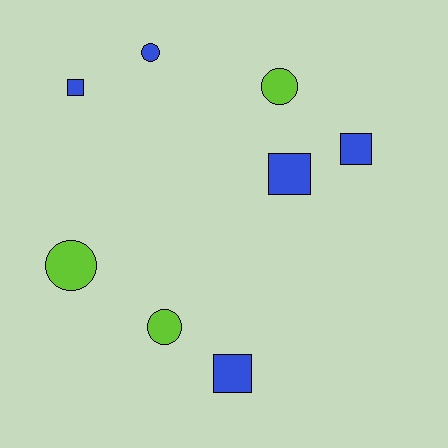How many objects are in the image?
There are 8 objects.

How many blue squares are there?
There are 4 blue squares.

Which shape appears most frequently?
Circle, with 4 objects.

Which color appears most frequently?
Blue, with 5 objects.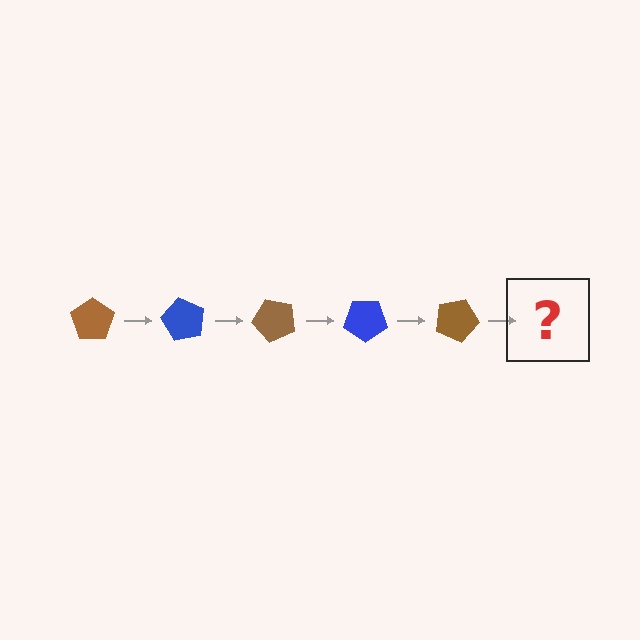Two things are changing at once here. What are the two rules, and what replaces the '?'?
The two rules are that it rotates 60 degrees each step and the color cycles through brown and blue. The '?' should be a blue pentagon, rotated 300 degrees from the start.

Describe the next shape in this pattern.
It should be a blue pentagon, rotated 300 degrees from the start.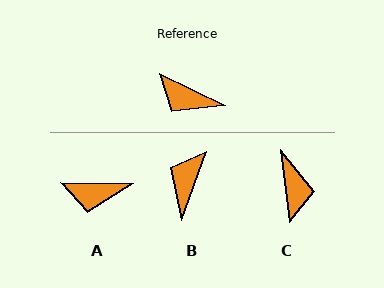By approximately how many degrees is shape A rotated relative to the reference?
Approximately 25 degrees counter-clockwise.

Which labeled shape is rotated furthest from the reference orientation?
C, about 123 degrees away.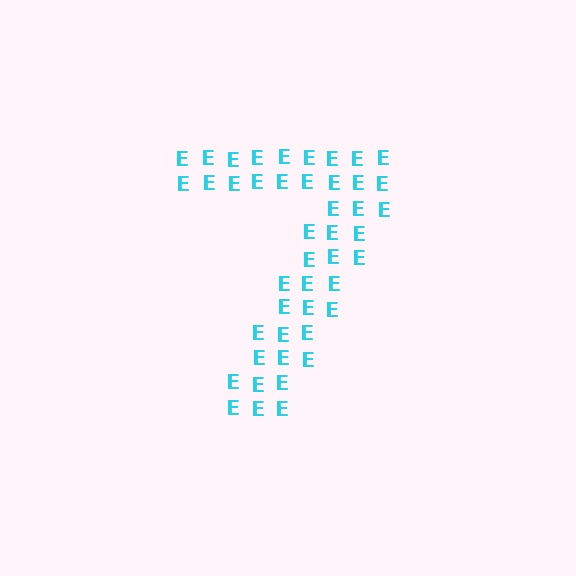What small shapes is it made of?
It is made of small letter E's.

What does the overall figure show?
The overall figure shows the digit 7.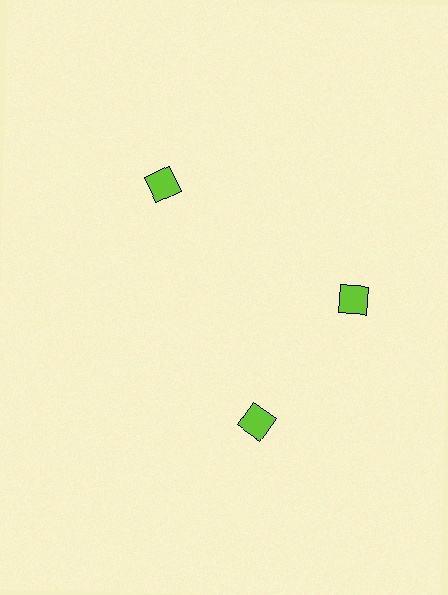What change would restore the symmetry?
The symmetry would be restored by rotating it back into even spacing with its neighbors so that all 3 squares sit at equal angles and equal distance from the center.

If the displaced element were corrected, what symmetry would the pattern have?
It would have 3-fold rotational symmetry — the pattern would map onto itself every 120 degrees.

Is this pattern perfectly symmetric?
No. The 3 lime squares are arranged in a ring, but one element near the 7 o'clock position is rotated out of alignment along the ring, breaking the 3-fold rotational symmetry.